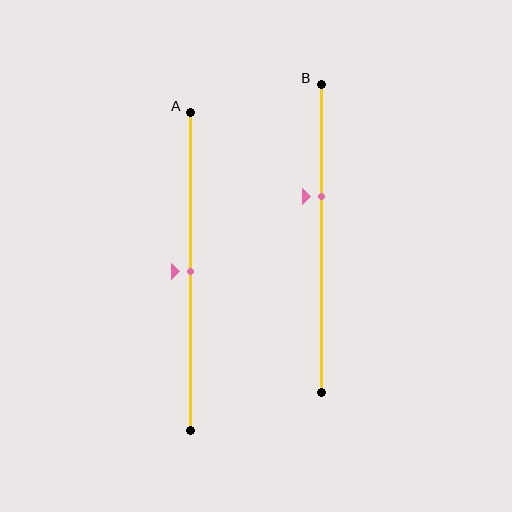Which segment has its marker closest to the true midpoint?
Segment A has its marker closest to the true midpoint.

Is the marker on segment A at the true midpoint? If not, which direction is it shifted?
Yes, the marker on segment A is at the true midpoint.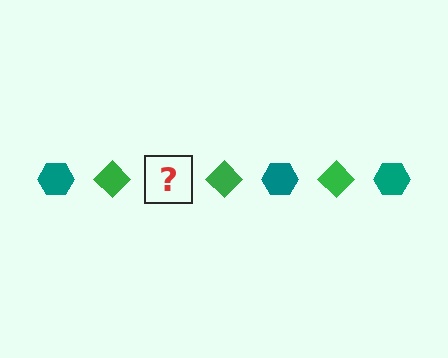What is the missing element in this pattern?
The missing element is a teal hexagon.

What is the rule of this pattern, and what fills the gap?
The rule is that the pattern alternates between teal hexagon and green diamond. The gap should be filled with a teal hexagon.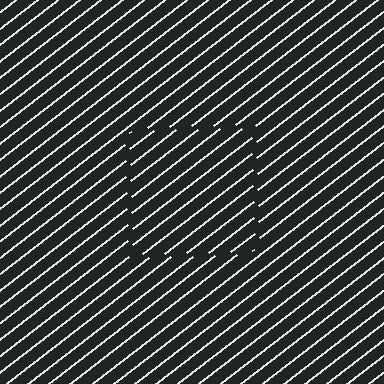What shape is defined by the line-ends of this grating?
An illusory square. The interior of the shape contains the same grating, shifted by half a period — the contour is defined by the phase discontinuity where line-ends from the inner and outer gratings abut.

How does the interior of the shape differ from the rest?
The interior of the shape contains the same grating, shifted by half a period — the contour is defined by the phase discontinuity where line-ends from the inner and outer gratings abut.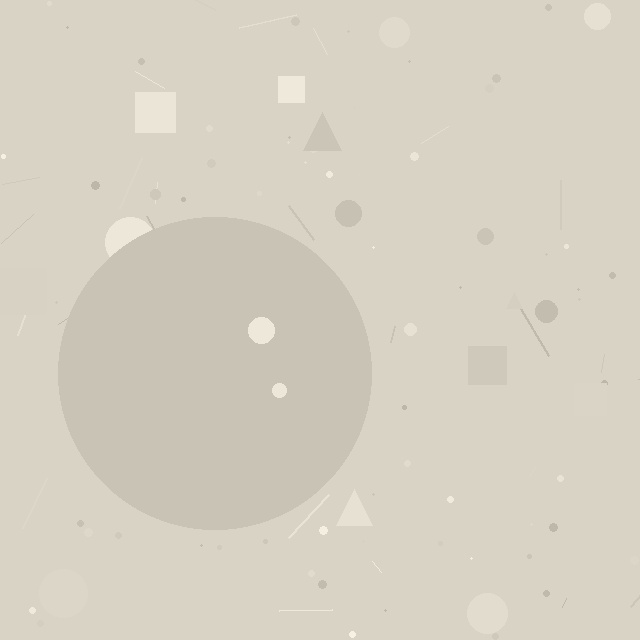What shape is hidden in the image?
A circle is hidden in the image.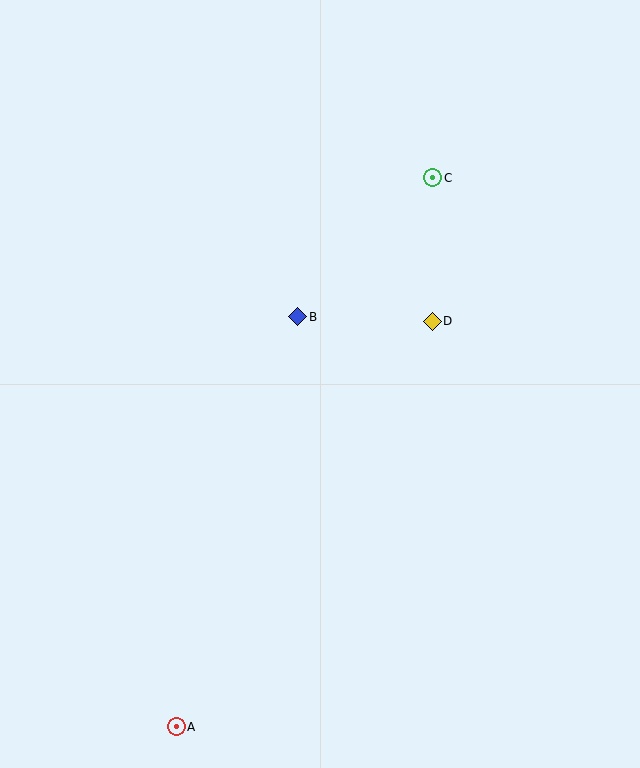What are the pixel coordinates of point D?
Point D is at (432, 321).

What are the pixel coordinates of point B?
Point B is at (298, 317).